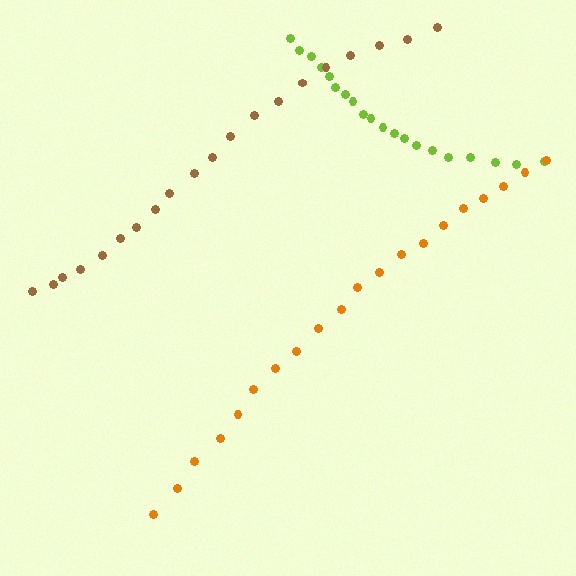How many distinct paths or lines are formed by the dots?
There are 3 distinct paths.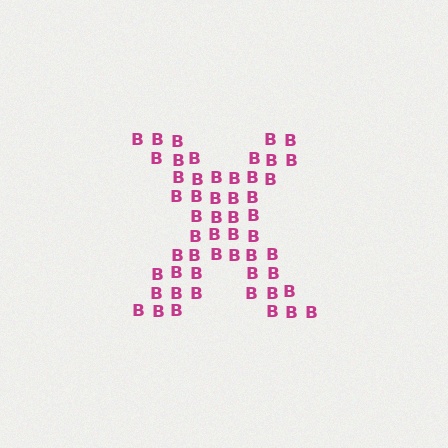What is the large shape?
The large shape is the letter X.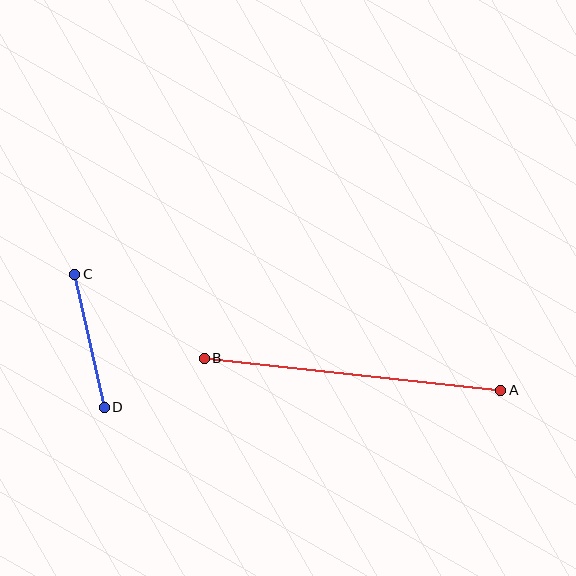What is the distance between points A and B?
The distance is approximately 298 pixels.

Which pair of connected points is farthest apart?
Points A and B are farthest apart.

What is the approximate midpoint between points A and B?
The midpoint is at approximately (352, 374) pixels.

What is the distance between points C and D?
The distance is approximately 136 pixels.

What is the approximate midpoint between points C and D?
The midpoint is at approximately (89, 341) pixels.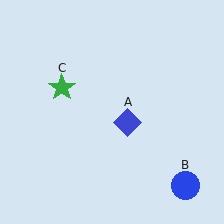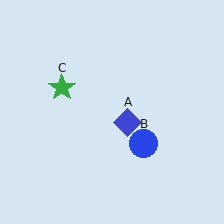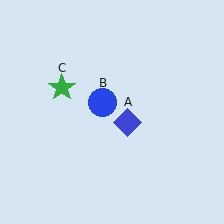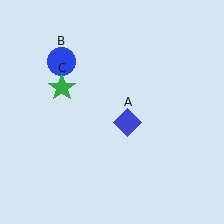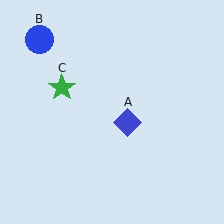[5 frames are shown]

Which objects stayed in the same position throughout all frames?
Blue diamond (object A) and green star (object C) remained stationary.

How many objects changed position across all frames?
1 object changed position: blue circle (object B).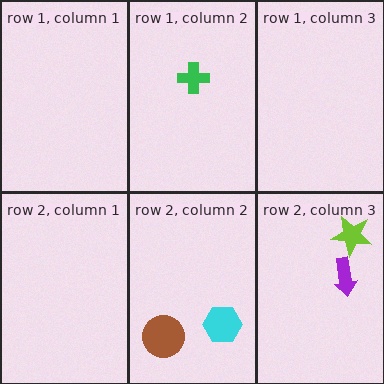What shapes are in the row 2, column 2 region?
The cyan hexagon, the brown circle.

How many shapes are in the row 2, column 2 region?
2.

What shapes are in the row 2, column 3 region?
The lime star, the purple arrow.